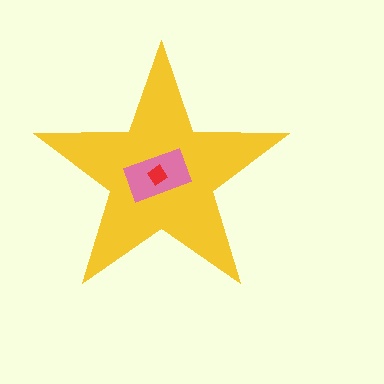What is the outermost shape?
The yellow star.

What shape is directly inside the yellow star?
The pink rectangle.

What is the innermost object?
The red diamond.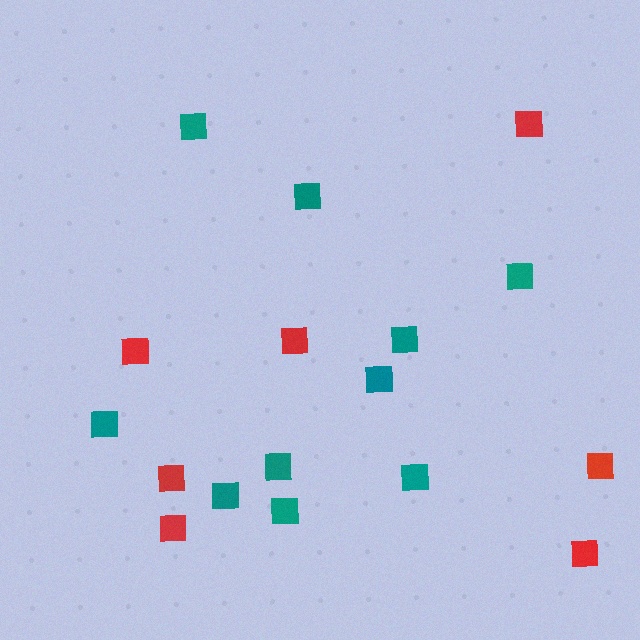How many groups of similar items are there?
There are 2 groups: one group of teal squares (10) and one group of red squares (7).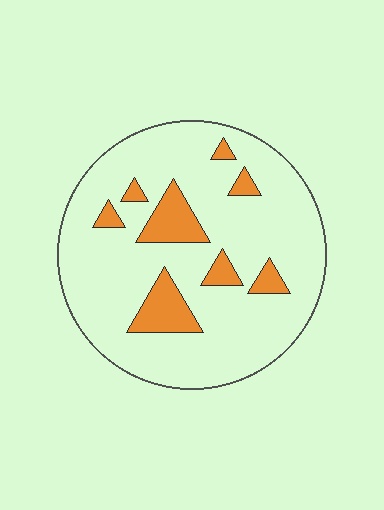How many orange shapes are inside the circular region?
8.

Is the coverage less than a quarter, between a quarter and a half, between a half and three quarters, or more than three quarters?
Less than a quarter.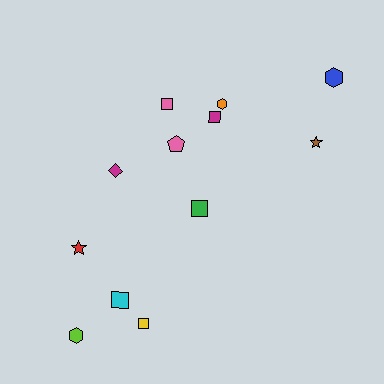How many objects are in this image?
There are 12 objects.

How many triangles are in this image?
There are no triangles.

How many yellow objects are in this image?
There is 1 yellow object.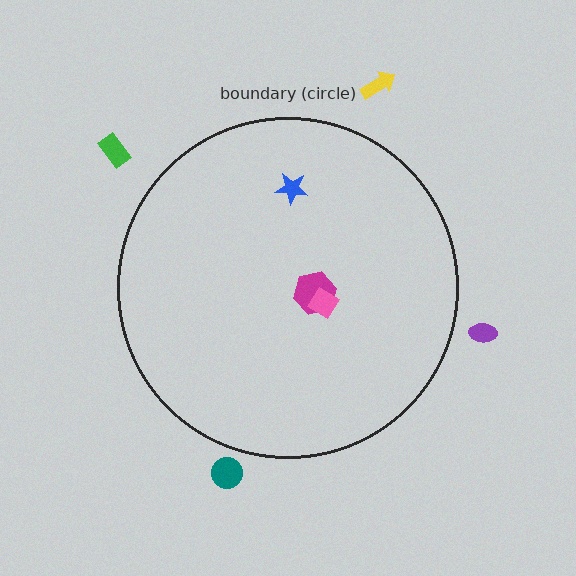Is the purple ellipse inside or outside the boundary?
Outside.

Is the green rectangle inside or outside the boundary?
Outside.